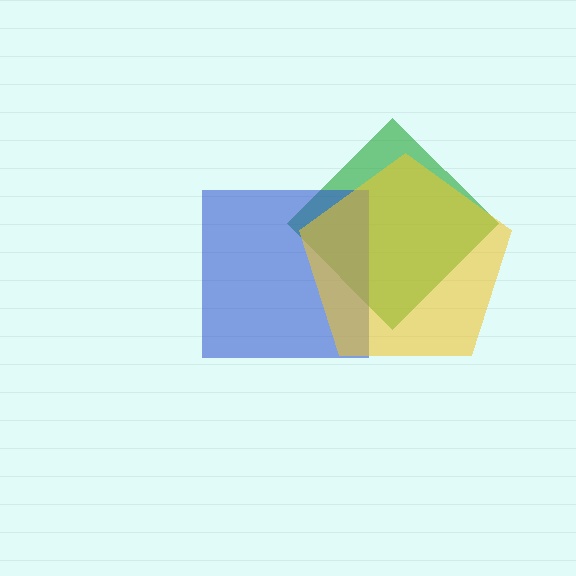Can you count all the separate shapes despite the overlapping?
Yes, there are 3 separate shapes.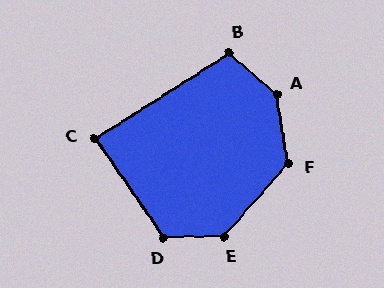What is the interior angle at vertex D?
Approximately 124 degrees (obtuse).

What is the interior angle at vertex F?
Approximately 130 degrees (obtuse).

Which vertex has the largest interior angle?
A, at approximately 140 degrees.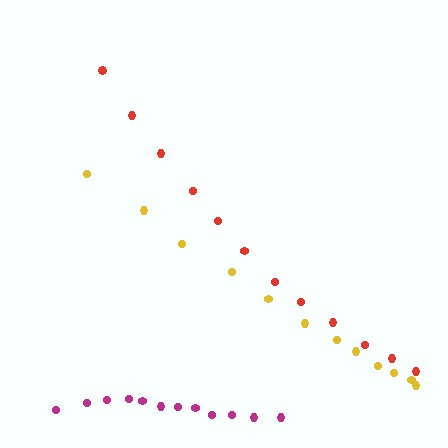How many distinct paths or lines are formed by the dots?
There are 3 distinct paths.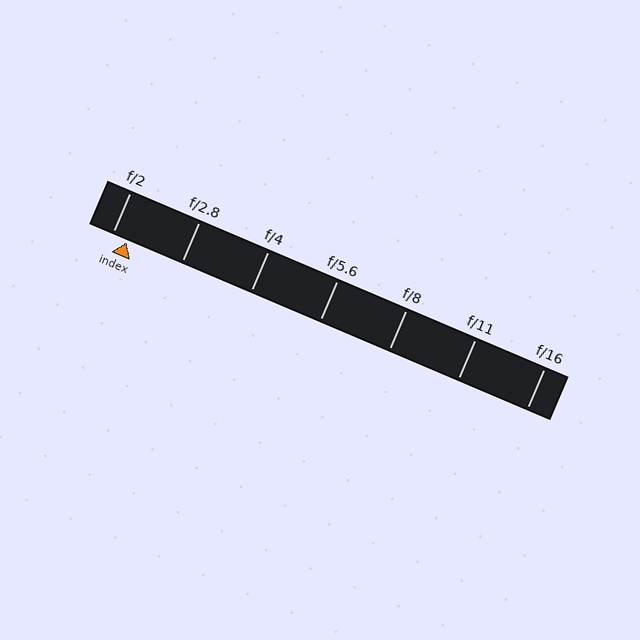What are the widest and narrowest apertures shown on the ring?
The widest aperture shown is f/2 and the narrowest is f/16.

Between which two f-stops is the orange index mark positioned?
The index mark is between f/2 and f/2.8.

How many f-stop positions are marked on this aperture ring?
There are 7 f-stop positions marked.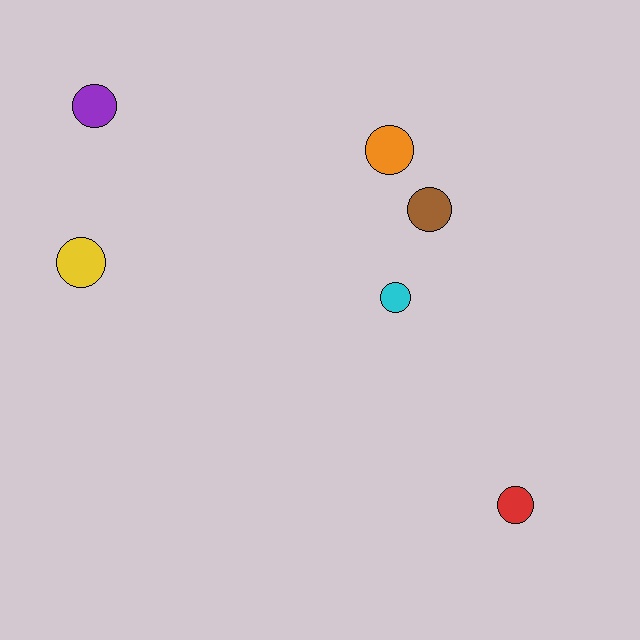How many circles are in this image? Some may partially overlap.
There are 6 circles.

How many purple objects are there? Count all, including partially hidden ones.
There is 1 purple object.